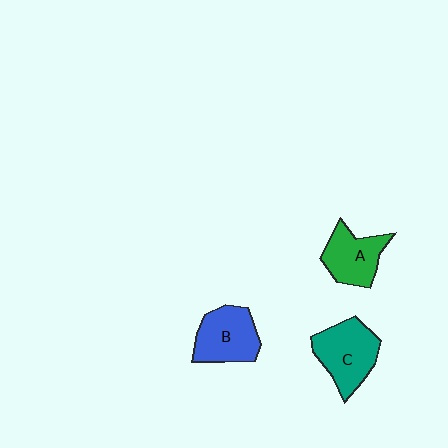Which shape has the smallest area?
Shape A (green).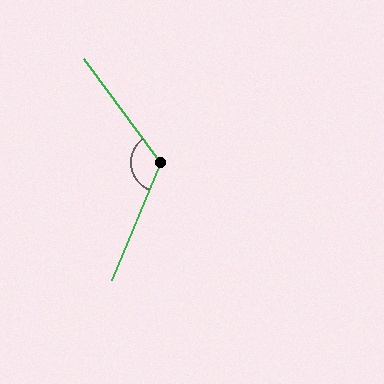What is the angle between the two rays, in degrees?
Approximately 121 degrees.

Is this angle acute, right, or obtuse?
It is obtuse.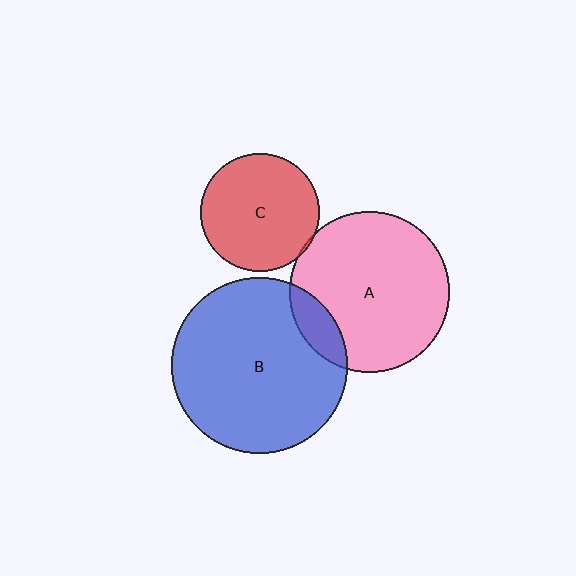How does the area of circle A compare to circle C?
Approximately 1.8 times.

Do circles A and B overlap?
Yes.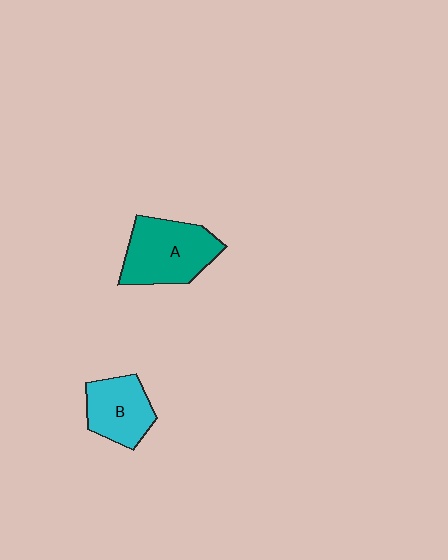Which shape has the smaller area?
Shape B (cyan).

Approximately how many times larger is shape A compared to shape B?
Approximately 1.4 times.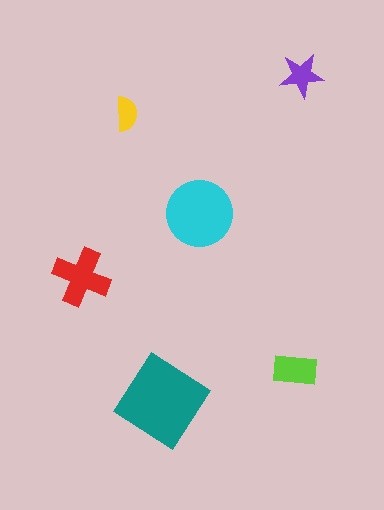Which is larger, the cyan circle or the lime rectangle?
The cyan circle.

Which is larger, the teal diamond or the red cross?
The teal diamond.